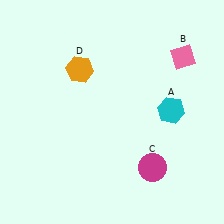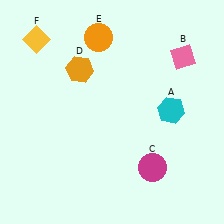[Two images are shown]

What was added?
An orange circle (E), a yellow diamond (F) were added in Image 2.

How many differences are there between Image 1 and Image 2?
There are 2 differences between the two images.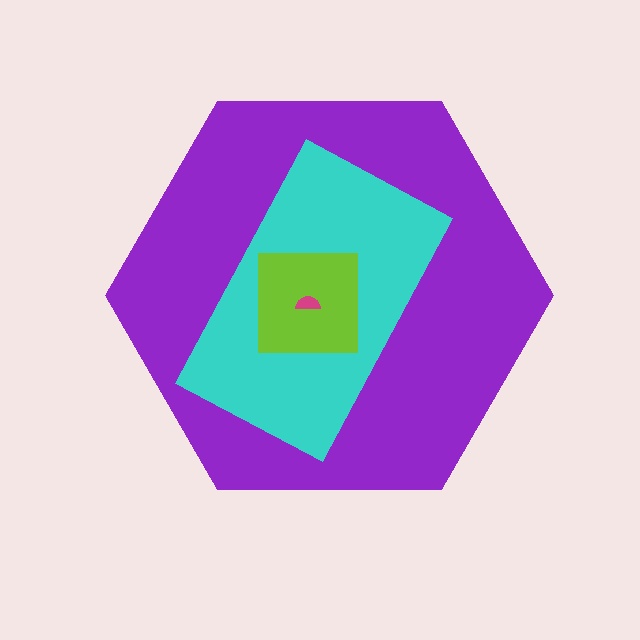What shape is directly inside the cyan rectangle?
The lime square.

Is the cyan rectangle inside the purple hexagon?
Yes.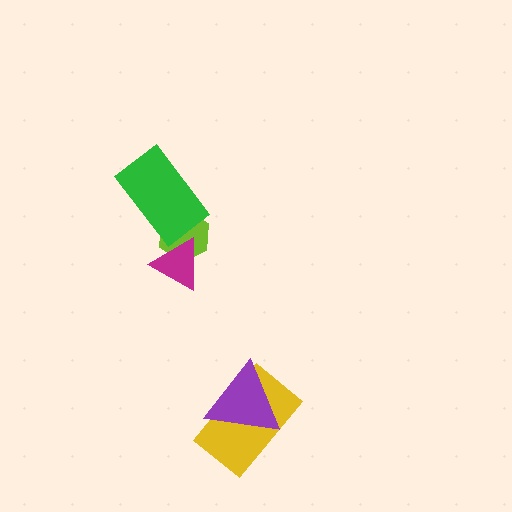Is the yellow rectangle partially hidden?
Yes, it is partially covered by another shape.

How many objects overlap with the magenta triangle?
1 object overlaps with the magenta triangle.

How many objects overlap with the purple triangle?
1 object overlaps with the purple triangle.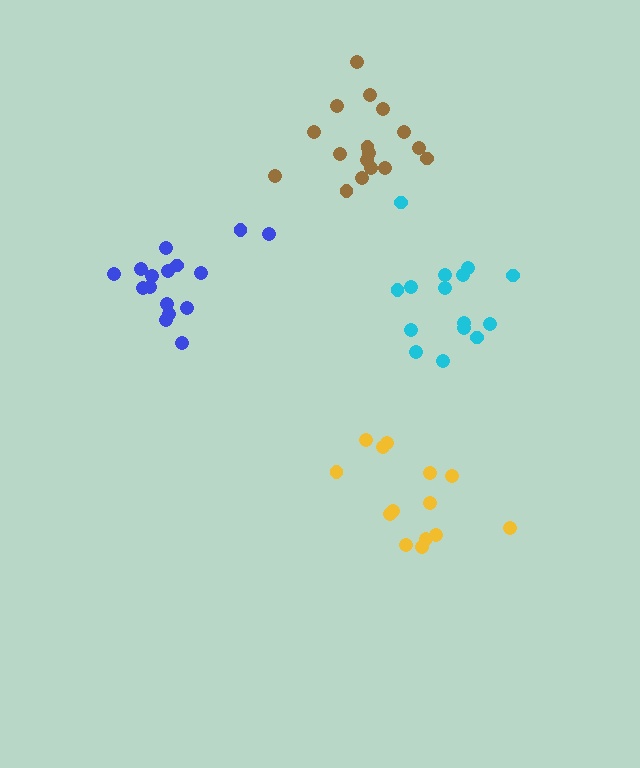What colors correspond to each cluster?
The clusters are colored: brown, yellow, blue, cyan.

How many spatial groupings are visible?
There are 4 spatial groupings.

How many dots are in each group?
Group 1: 17 dots, Group 2: 14 dots, Group 3: 16 dots, Group 4: 15 dots (62 total).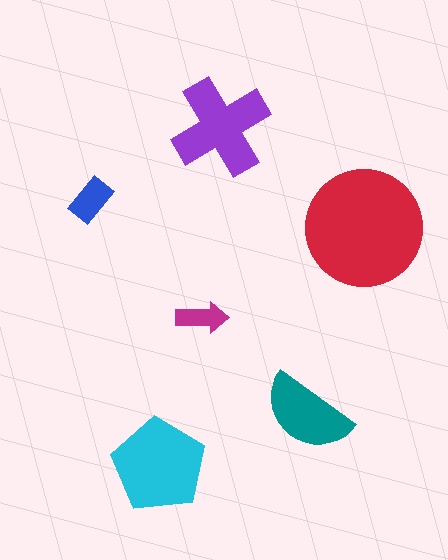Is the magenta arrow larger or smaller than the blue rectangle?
Smaller.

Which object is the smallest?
The magenta arrow.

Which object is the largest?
The red circle.